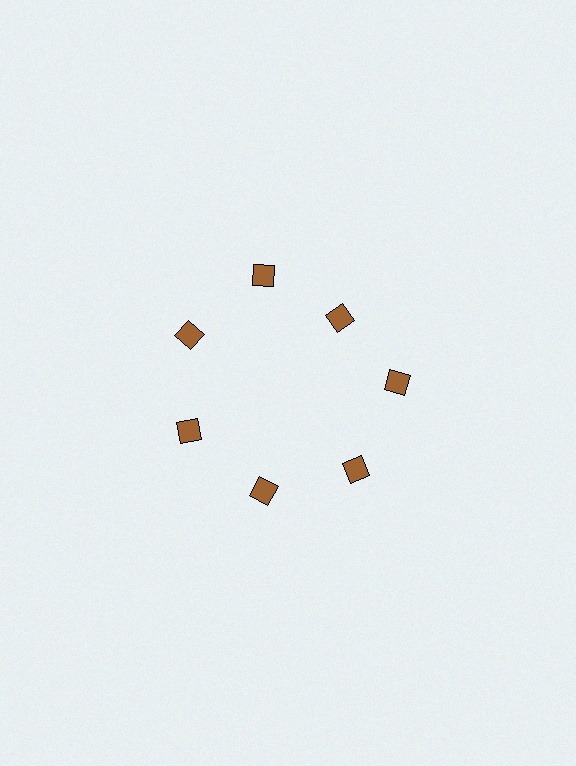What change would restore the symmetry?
The symmetry would be restored by moving it outward, back onto the ring so that all 7 squares sit at equal angles and equal distance from the center.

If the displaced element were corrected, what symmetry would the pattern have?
It would have 7-fold rotational symmetry — the pattern would map onto itself every 51 degrees.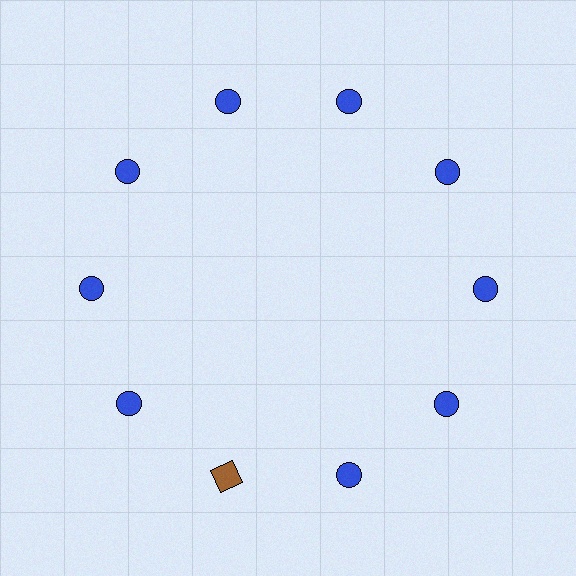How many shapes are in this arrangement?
There are 10 shapes arranged in a ring pattern.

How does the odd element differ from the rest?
It differs in both color (brown instead of blue) and shape (square instead of circle).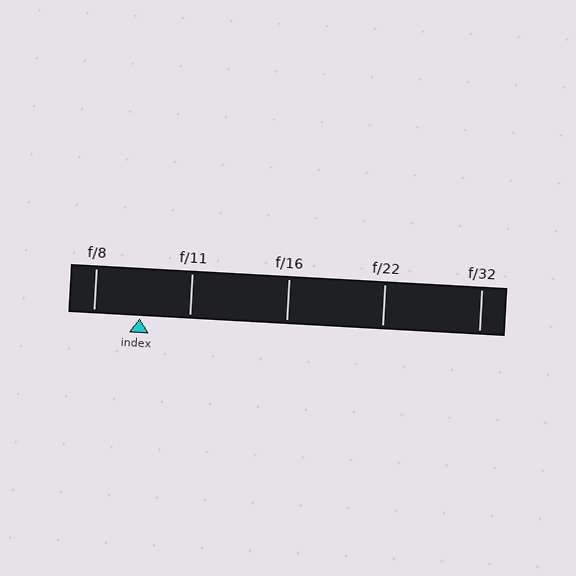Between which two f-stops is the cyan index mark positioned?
The index mark is between f/8 and f/11.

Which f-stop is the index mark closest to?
The index mark is closest to f/8.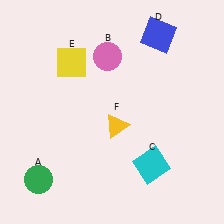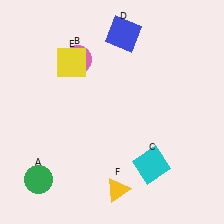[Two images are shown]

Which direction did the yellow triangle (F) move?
The yellow triangle (F) moved down.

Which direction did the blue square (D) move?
The blue square (D) moved left.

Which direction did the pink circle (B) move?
The pink circle (B) moved left.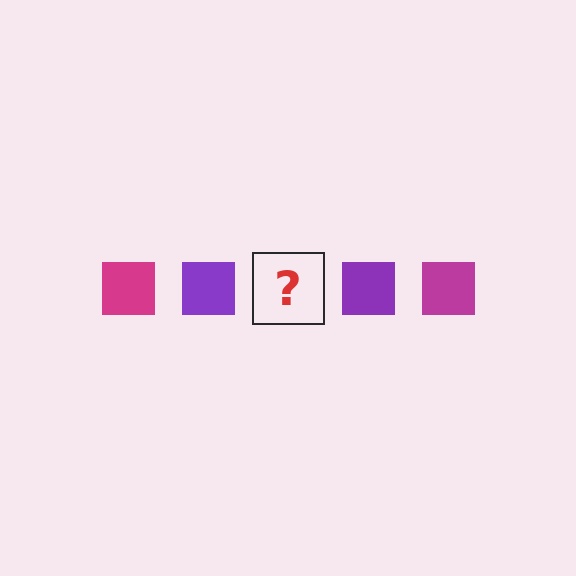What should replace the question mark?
The question mark should be replaced with a magenta square.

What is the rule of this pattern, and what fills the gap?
The rule is that the pattern cycles through magenta, purple squares. The gap should be filled with a magenta square.